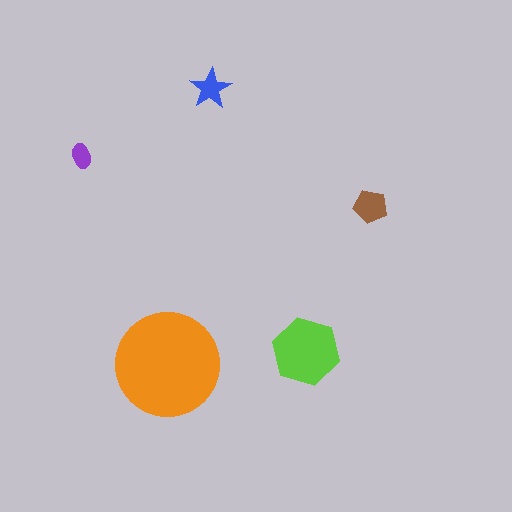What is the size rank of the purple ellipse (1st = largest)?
5th.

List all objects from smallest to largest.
The purple ellipse, the blue star, the brown pentagon, the lime hexagon, the orange circle.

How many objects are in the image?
There are 5 objects in the image.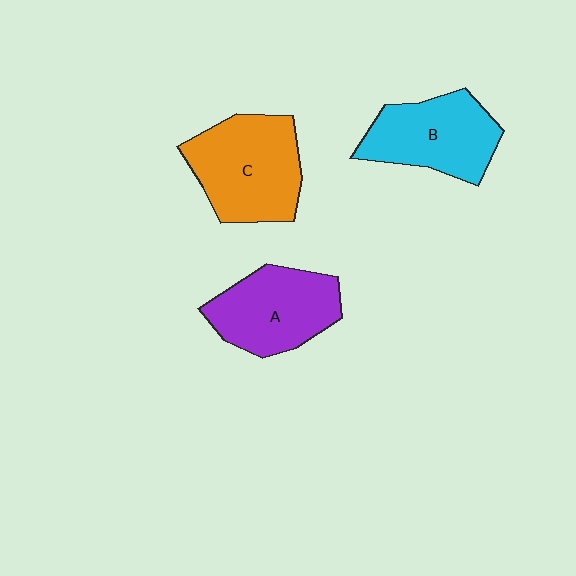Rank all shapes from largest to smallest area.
From largest to smallest: C (orange), A (purple), B (cyan).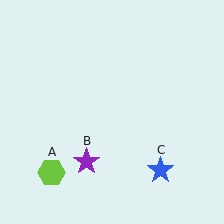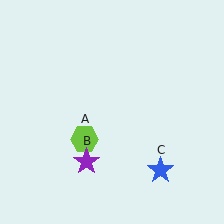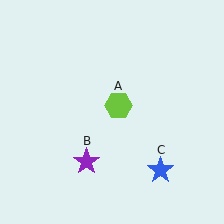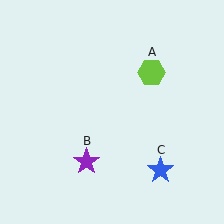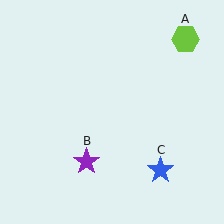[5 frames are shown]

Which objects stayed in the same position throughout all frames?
Purple star (object B) and blue star (object C) remained stationary.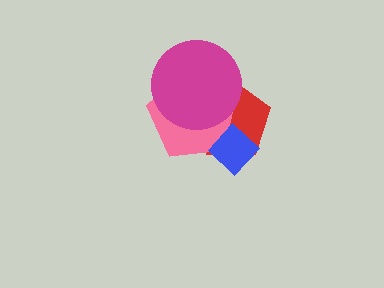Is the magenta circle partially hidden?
No, no other shape covers it.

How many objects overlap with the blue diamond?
2 objects overlap with the blue diamond.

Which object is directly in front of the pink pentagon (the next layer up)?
The magenta circle is directly in front of the pink pentagon.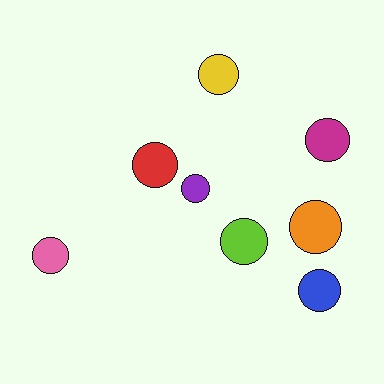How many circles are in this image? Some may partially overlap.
There are 8 circles.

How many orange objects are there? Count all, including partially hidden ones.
There is 1 orange object.